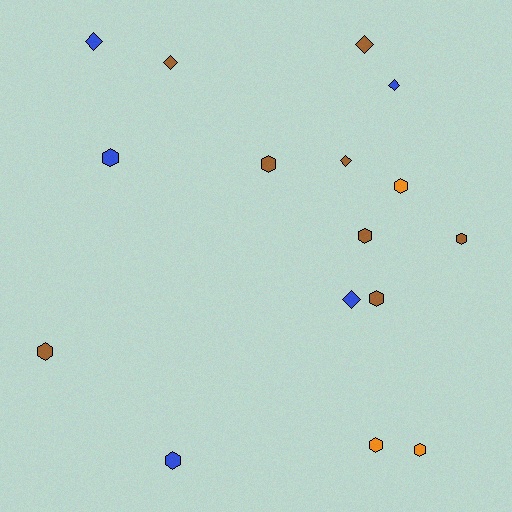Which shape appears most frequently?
Hexagon, with 10 objects.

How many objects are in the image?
There are 16 objects.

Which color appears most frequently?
Brown, with 8 objects.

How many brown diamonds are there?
There are 3 brown diamonds.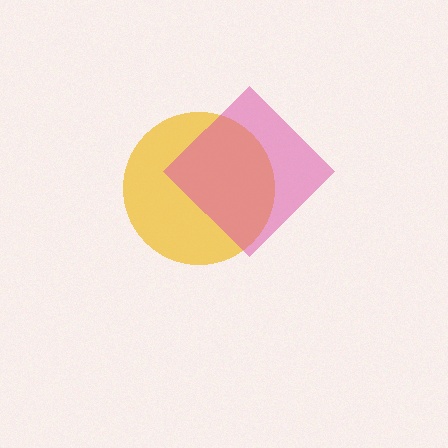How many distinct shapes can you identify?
There are 2 distinct shapes: a yellow circle, a pink diamond.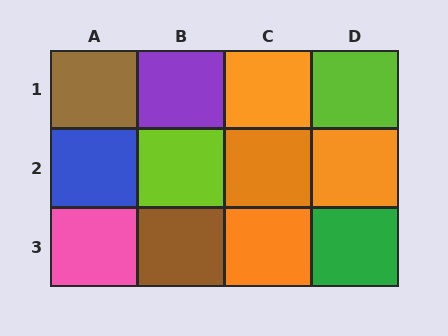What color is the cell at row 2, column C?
Orange.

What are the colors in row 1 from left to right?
Brown, purple, orange, lime.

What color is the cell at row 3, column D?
Green.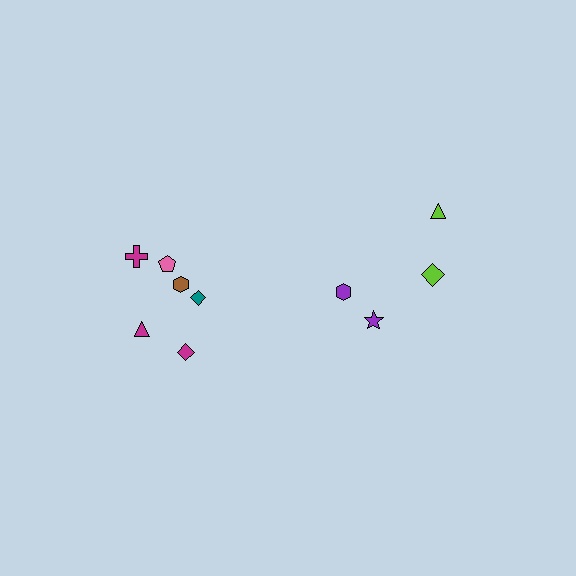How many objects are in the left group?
There are 6 objects.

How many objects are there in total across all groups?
There are 10 objects.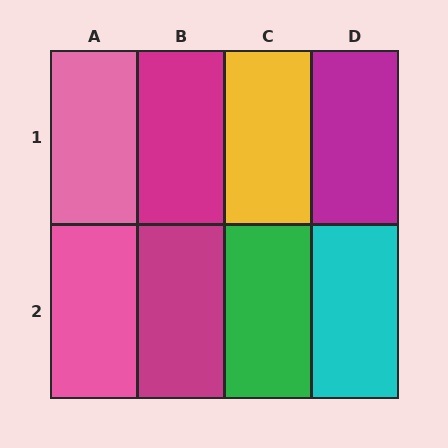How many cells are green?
1 cell is green.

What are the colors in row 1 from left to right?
Pink, magenta, yellow, magenta.